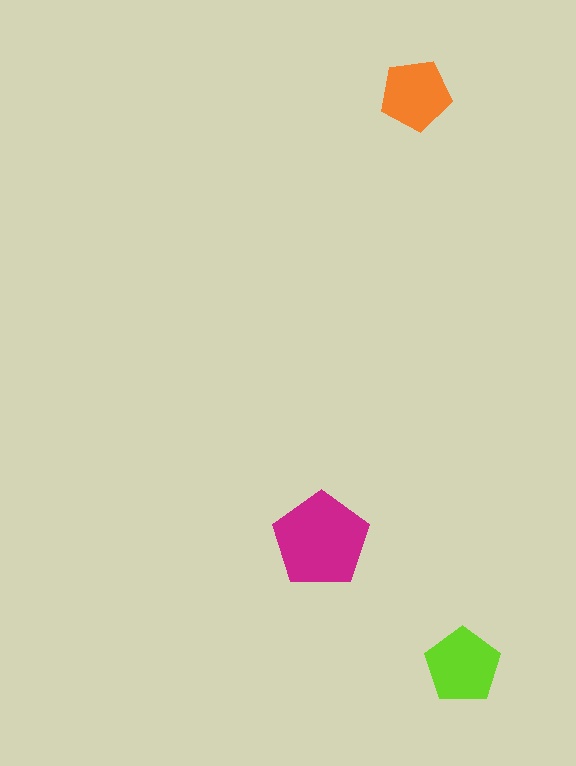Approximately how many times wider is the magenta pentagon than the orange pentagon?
About 1.5 times wider.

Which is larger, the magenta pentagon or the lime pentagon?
The magenta one.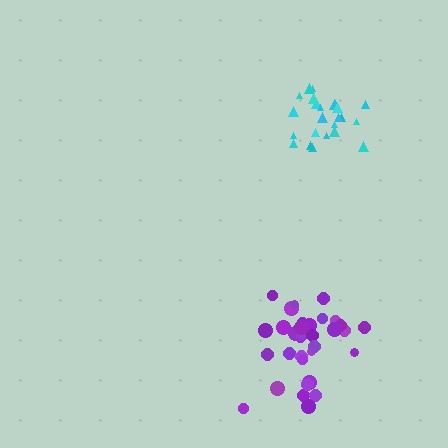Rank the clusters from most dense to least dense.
cyan, purple.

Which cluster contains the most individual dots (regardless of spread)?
Purple (35).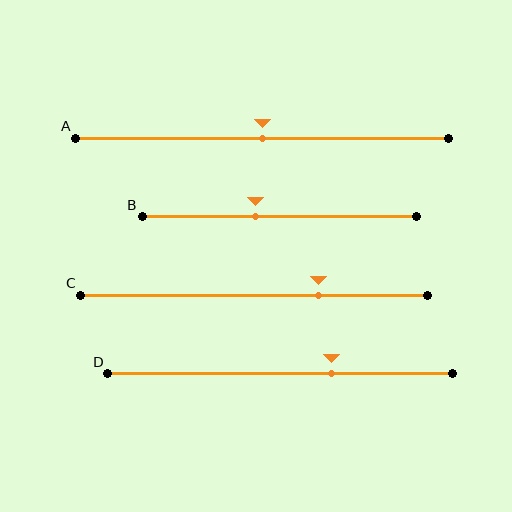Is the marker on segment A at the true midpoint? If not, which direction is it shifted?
Yes, the marker on segment A is at the true midpoint.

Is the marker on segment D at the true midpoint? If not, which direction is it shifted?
No, the marker on segment D is shifted to the right by about 15% of the segment length.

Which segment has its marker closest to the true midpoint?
Segment A has its marker closest to the true midpoint.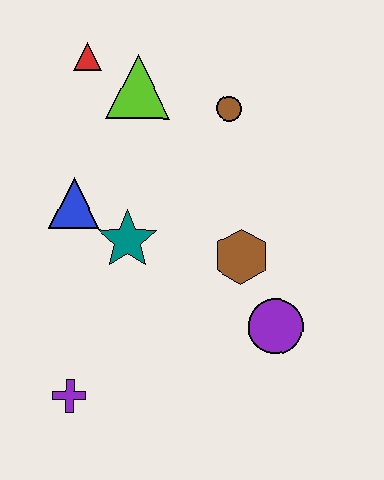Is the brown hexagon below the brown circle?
Yes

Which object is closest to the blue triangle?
The teal star is closest to the blue triangle.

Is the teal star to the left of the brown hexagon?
Yes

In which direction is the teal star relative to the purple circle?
The teal star is to the left of the purple circle.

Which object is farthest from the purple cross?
The red triangle is farthest from the purple cross.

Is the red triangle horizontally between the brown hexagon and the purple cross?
Yes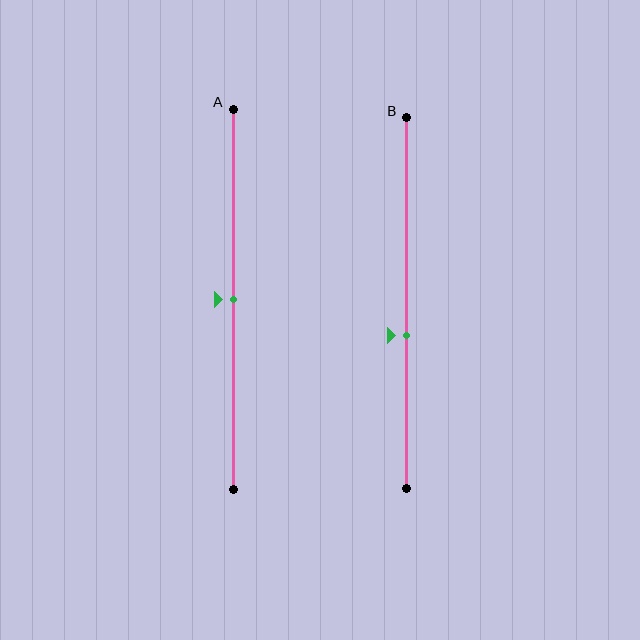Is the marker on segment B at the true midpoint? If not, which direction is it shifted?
No, the marker on segment B is shifted downward by about 9% of the segment length.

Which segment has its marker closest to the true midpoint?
Segment A has its marker closest to the true midpoint.